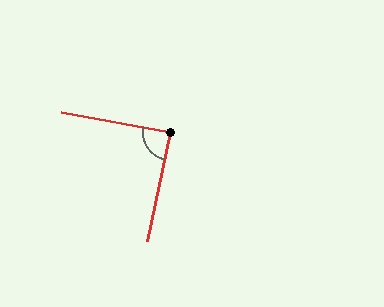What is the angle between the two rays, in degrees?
Approximately 89 degrees.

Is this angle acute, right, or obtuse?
It is approximately a right angle.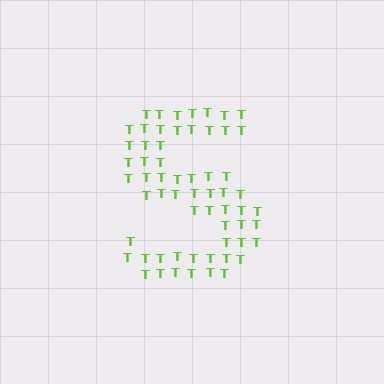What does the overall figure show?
The overall figure shows the letter S.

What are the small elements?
The small elements are letter T's.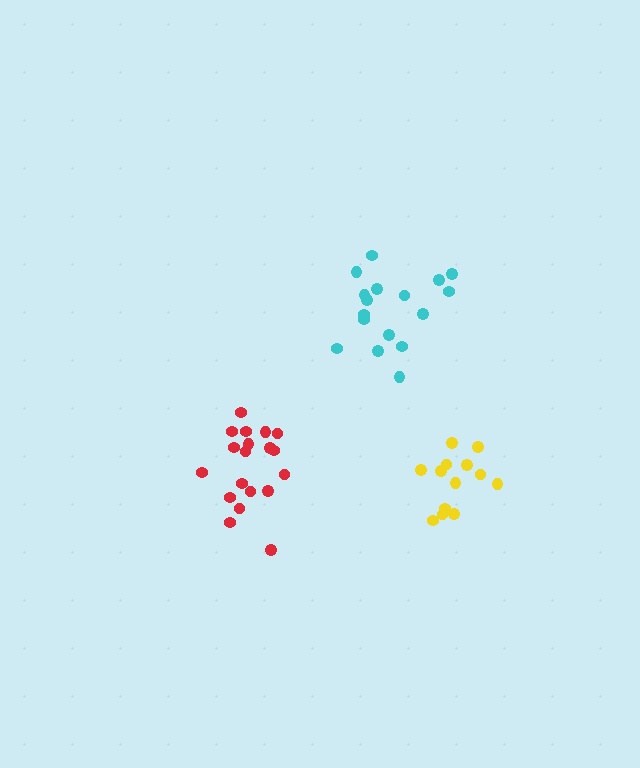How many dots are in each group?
Group 1: 19 dots, Group 2: 18 dots, Group 3: 13 dots (50 total).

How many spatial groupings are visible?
There are 3 spatial groupings.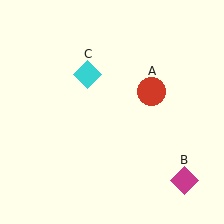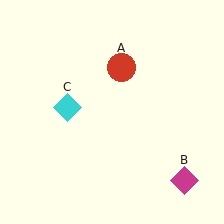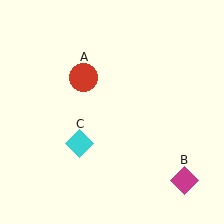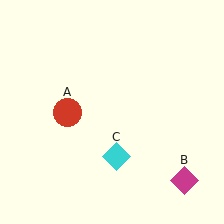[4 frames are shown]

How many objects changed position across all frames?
2 objects changed position: red circle (object A), cyan diamond (object C).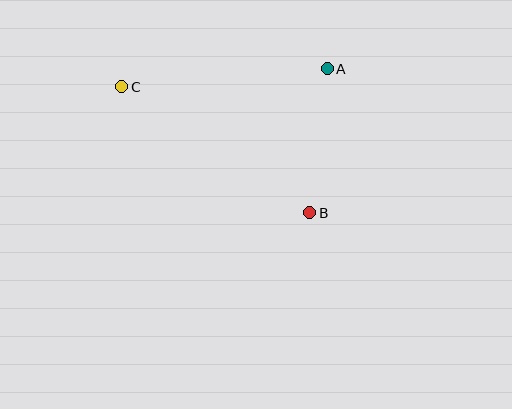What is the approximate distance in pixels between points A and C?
The distance between A and C is approximately 206 pixels.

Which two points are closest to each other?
Points A and B are closest to each other.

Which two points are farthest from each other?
Points B and C are farthest from each other.